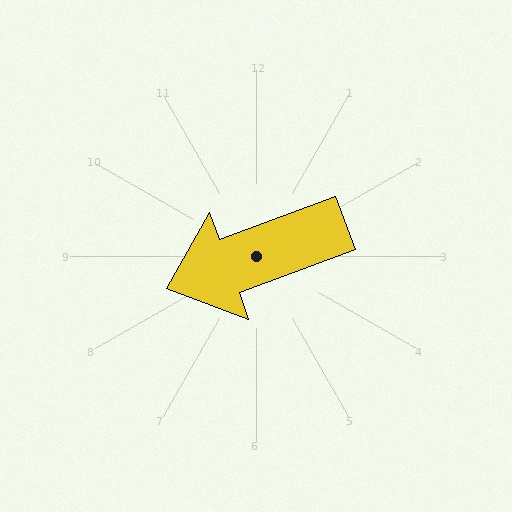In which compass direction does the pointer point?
West.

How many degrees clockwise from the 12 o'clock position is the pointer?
Approximately 250 degrees.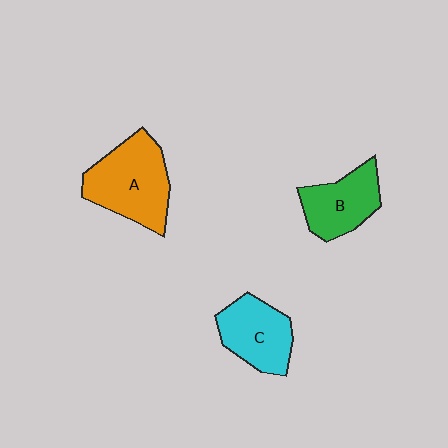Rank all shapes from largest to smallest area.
From largest to smallest: A (orange), C (cyan), B (green).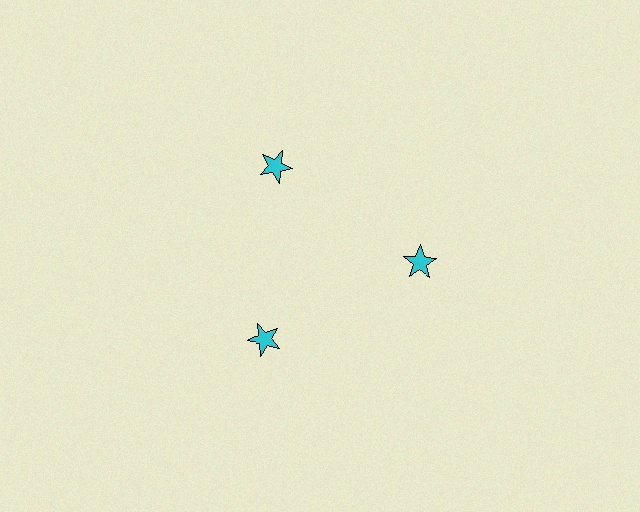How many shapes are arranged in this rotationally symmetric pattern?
There are 3 shapes, arranged in 3 groups of 1.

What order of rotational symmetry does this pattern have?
This pattern has 3-fold rotational symmetry.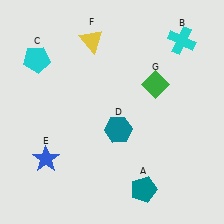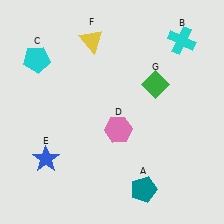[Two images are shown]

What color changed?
The hexagon (D) changed from teal in Image 1 to pink in Image 2.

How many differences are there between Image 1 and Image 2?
There is 1 difference between the two images.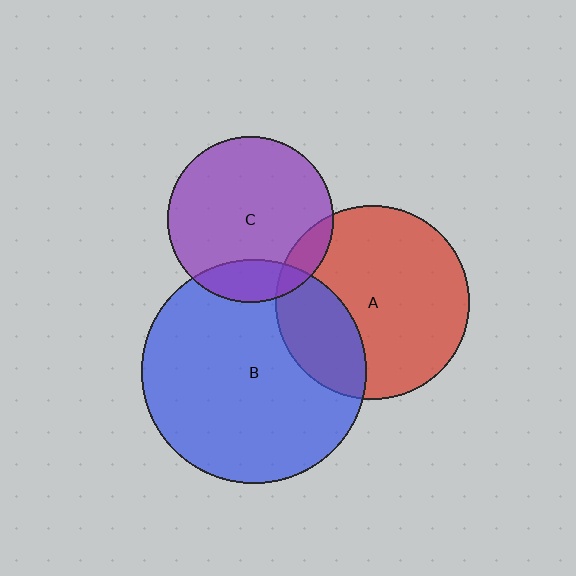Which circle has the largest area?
Circle B (blue).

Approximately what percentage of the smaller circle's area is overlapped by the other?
Approximately 10%.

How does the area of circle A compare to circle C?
Approximately 1.4 times.